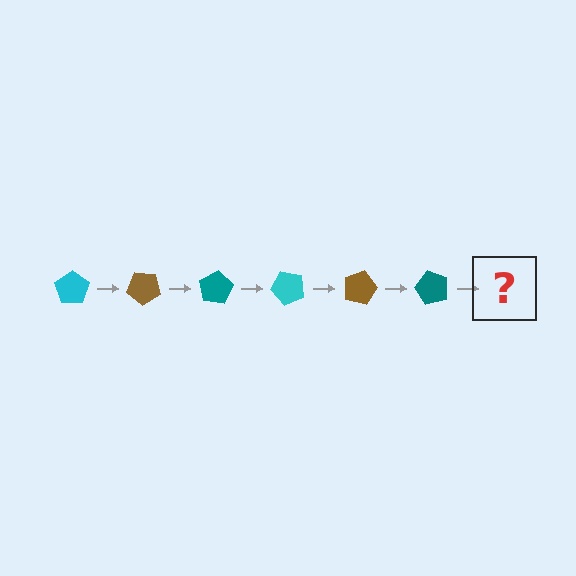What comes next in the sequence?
The next element should be a cyan pentagon, rotated 240 degrees from the start.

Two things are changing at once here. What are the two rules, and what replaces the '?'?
The two rules are that it rotates 40 degrees each step and the color cycles through cyan, brown, and teal. The '?' should be a cyan pentagon, rotated 240 degrees from the start.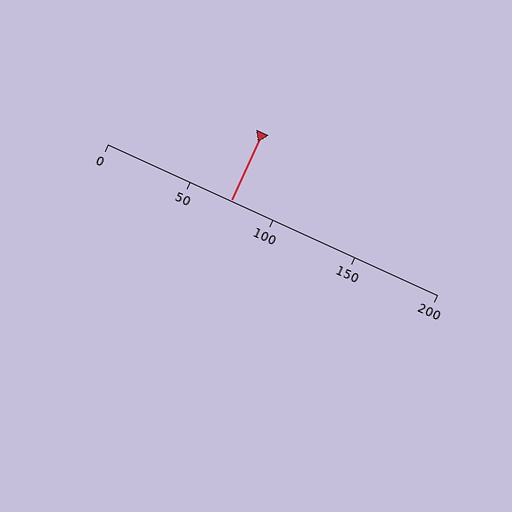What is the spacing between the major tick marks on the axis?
The major ticks are spaced 50 apart.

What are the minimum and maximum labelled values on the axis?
The axis runs from 0 to 200.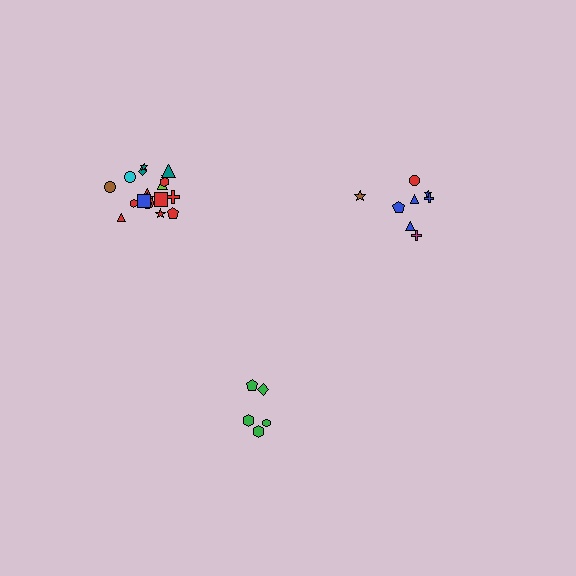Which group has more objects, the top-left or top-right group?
The top-left group.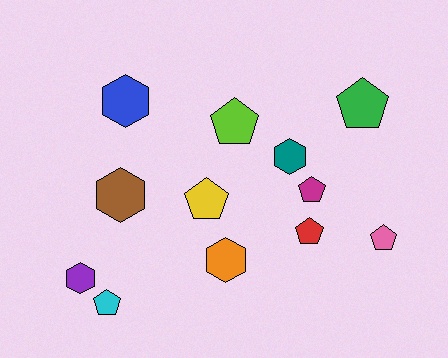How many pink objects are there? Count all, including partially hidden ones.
There is 1 pink object.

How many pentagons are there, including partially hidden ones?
There are 7 pentagons.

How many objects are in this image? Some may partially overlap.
There are 12 objects.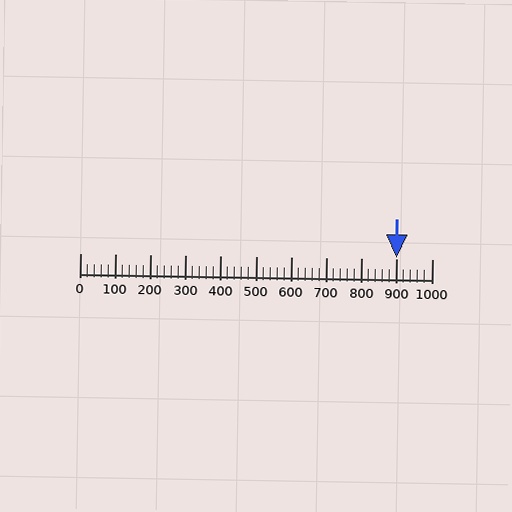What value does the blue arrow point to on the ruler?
The blue arrow points to approximately 900.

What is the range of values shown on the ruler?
The ruler shows values from 0 to 1000.